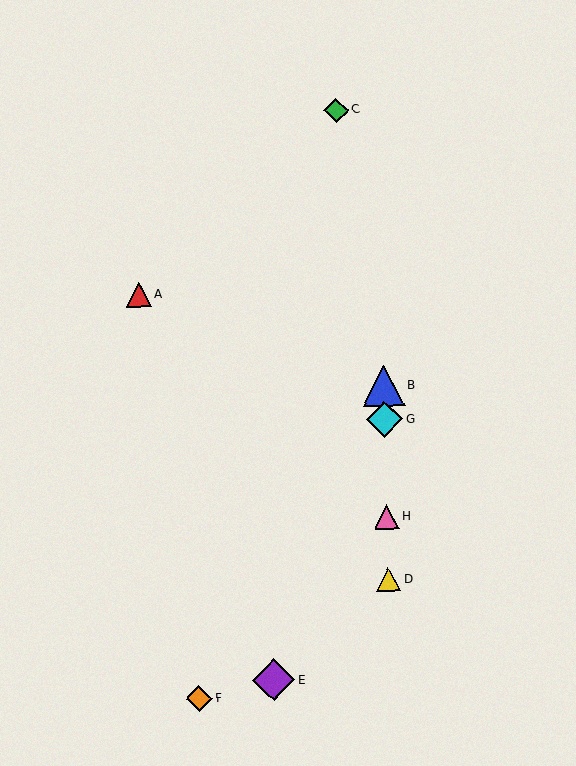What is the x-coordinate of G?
Object G is at x≈385.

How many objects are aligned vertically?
4 objects (B, D, G, H) are aligned vertically.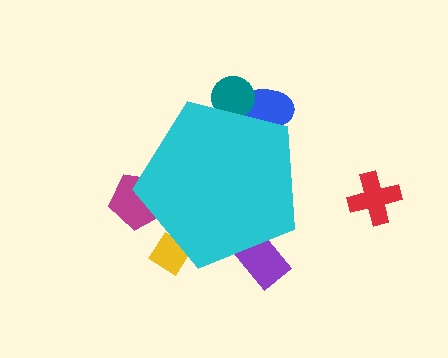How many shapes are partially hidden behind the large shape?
5 shapes are partially hidden.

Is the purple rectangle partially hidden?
Yes, the purple rectangle is partially hidden behind the cyan pentagon.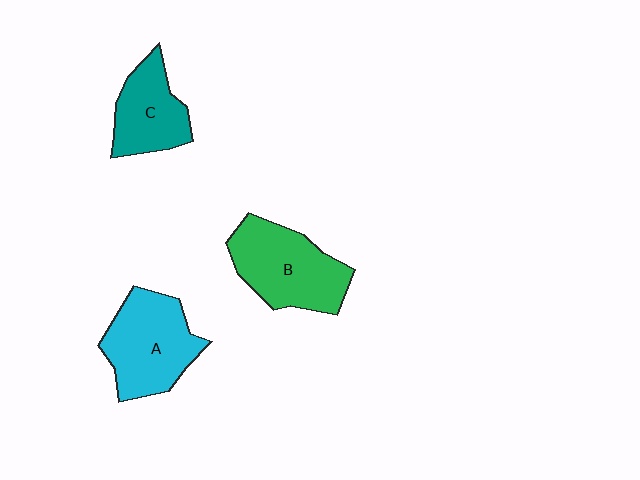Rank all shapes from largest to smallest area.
From largest to smallest: B (green), A (cyan), C (teal).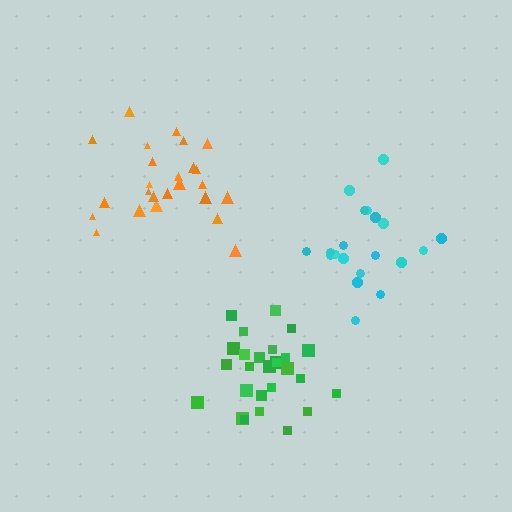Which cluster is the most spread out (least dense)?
Cyan.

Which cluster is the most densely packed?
Green.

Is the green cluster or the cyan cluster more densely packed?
Green.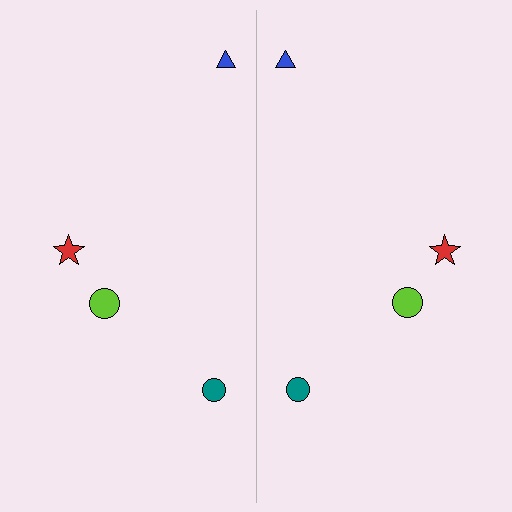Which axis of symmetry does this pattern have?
The pattern has a vertical axis of symmetry running through the center of the image.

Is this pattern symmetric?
Yes, this pattern has bilateral (reflection) symmetry.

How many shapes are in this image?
There are 8 shapes in this image.